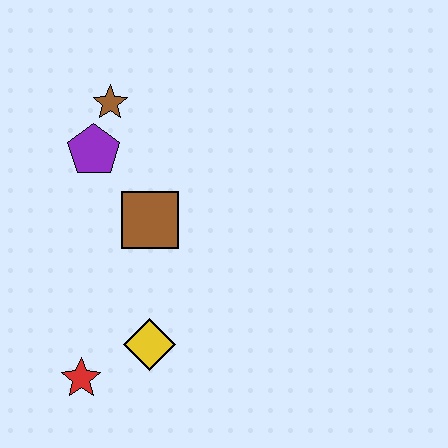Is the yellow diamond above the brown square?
No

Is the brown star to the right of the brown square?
No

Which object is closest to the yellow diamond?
The red star is closest to the yellow diamond.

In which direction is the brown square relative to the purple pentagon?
The brown square is below the purple pentagon.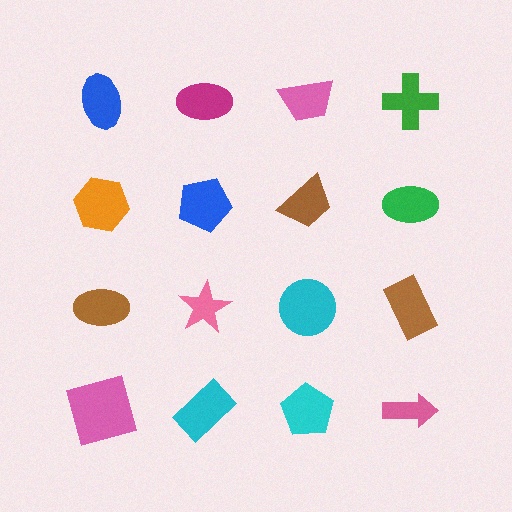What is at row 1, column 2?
A magenta ellipse.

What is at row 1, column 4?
A green cross.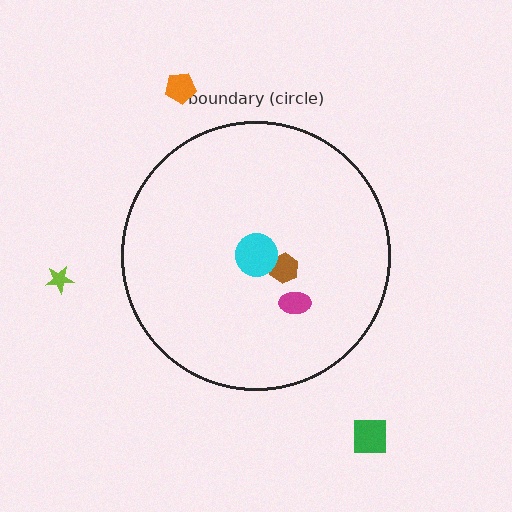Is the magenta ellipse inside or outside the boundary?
Inside.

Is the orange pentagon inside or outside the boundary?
Outside.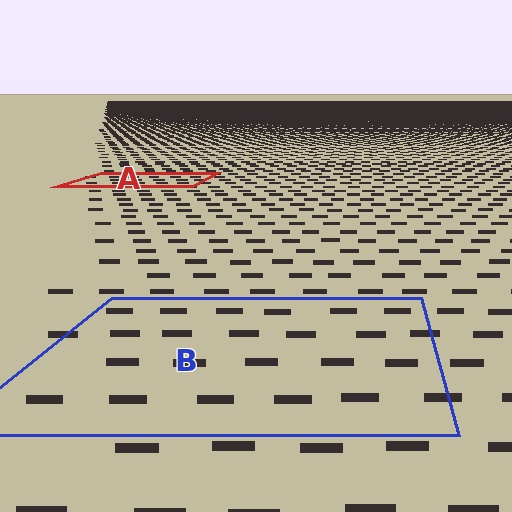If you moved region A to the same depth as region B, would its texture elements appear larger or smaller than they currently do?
They would appear larger. At a closer depth, the same texture elements are projected at a bigger on-screen size.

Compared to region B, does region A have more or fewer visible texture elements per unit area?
Region A has more texture elements per unit area — they are packed more densely because it is farther away.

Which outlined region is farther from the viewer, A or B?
Region A is farther from the viewer — the texture elements inside it appear smaller and more densely packed.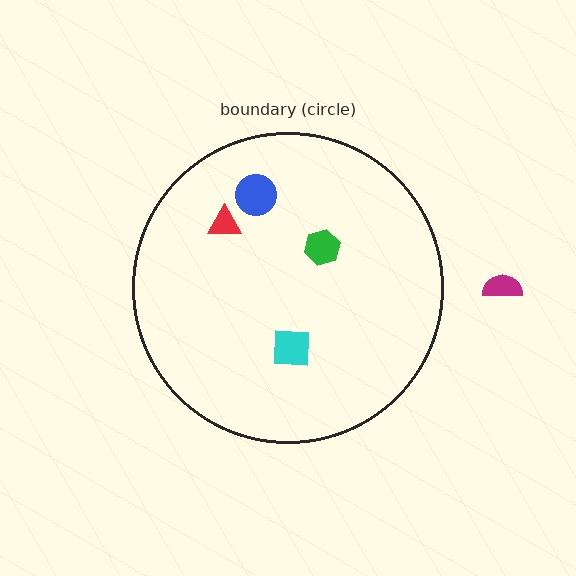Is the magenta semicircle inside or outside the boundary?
Outside.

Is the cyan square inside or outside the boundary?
Inside.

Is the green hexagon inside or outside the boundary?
Inside.